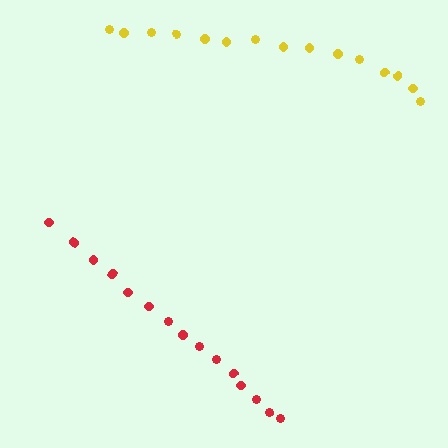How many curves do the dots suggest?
There are 2 distinct paths.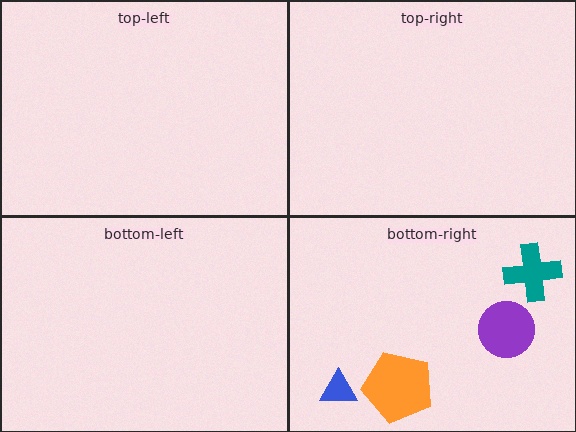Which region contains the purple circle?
The bottom-right region.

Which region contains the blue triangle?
The bottom-right region.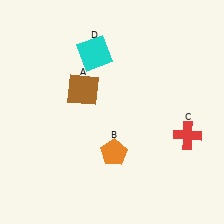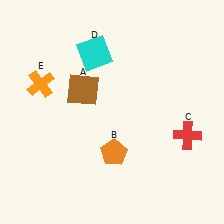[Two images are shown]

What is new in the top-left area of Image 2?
An orange cross (E) was added in the top-left area of Image 2.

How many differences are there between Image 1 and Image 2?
There is 1 difference between the two images.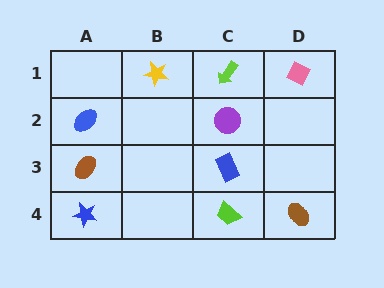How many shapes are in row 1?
3 shapes.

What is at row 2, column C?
A purple circle.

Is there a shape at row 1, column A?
No, that cell is empty.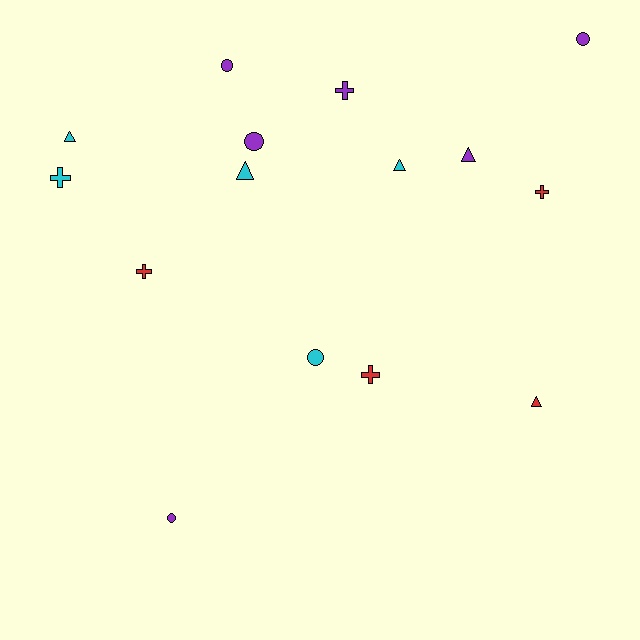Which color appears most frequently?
Purple, with 6 objects.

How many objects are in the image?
There are 15 objects.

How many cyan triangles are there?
There are 3 cyan triangles.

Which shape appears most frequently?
Circle, with 5 objects.